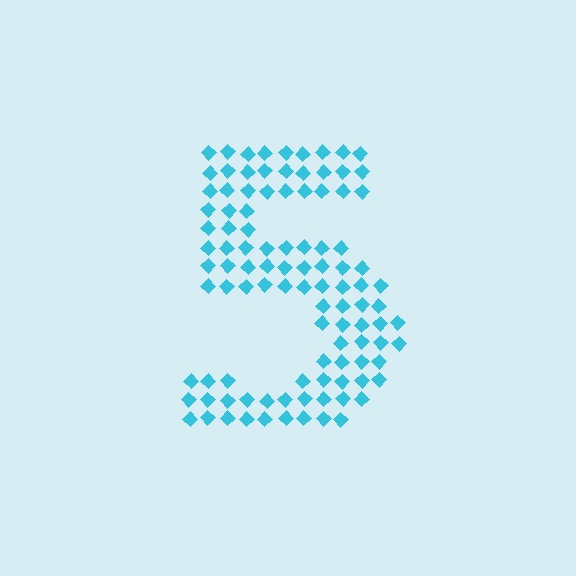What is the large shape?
The large shape is the digit 5.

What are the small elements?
The small elements are diamonds.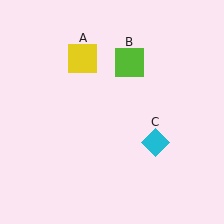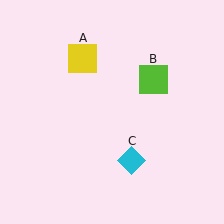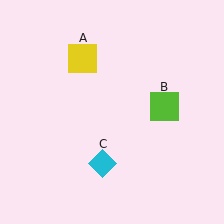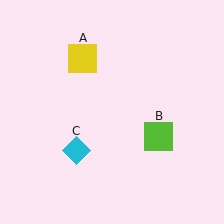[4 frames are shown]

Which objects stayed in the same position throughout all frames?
Yellow square (object A) remained stationary.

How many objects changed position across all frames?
2 objects changed position: lime square (object B), cyan diamond (object C).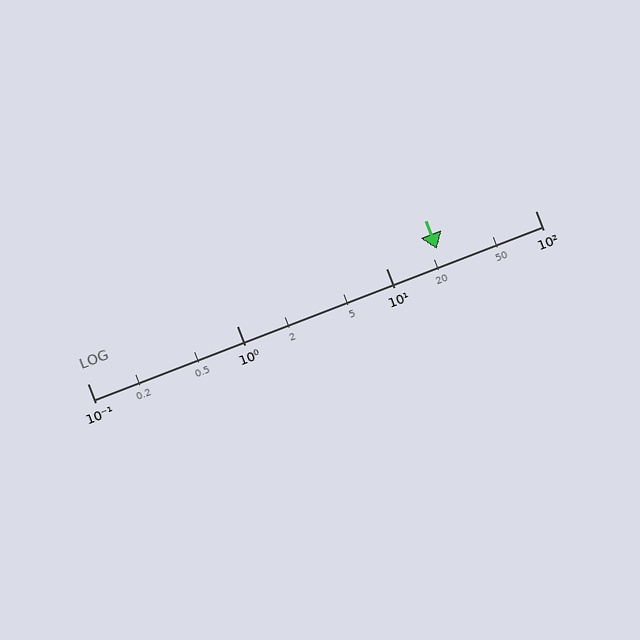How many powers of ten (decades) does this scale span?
The scale spans 3 decades, from 0.1 to 100.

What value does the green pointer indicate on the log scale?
The pointer indicates approximately 22.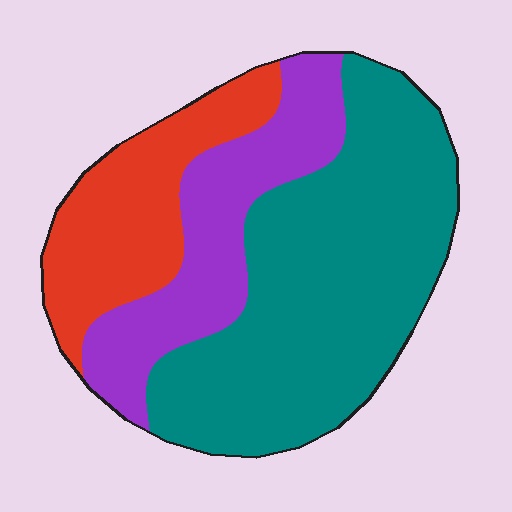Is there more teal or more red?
Teal.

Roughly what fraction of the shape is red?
Red covers roughly 20% of the shape.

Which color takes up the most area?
Teal, at roughly 55%.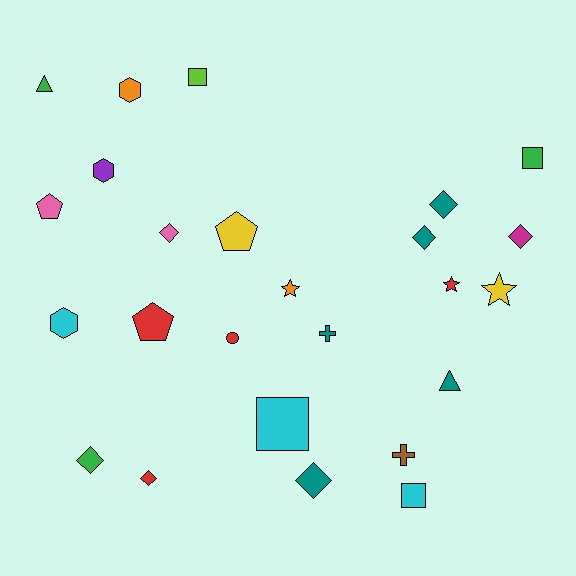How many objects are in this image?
There are 25 objects.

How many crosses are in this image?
There are 2 crosses.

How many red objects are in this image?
There are 4 red objects.